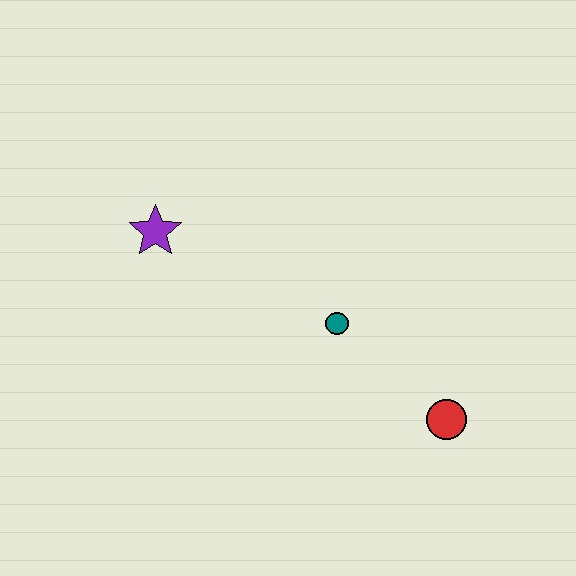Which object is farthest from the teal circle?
The purple star is farthest from the teal circle.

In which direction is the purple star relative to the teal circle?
The purple star is to the left of the teal circle.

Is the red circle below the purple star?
Yes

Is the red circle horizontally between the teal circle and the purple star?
No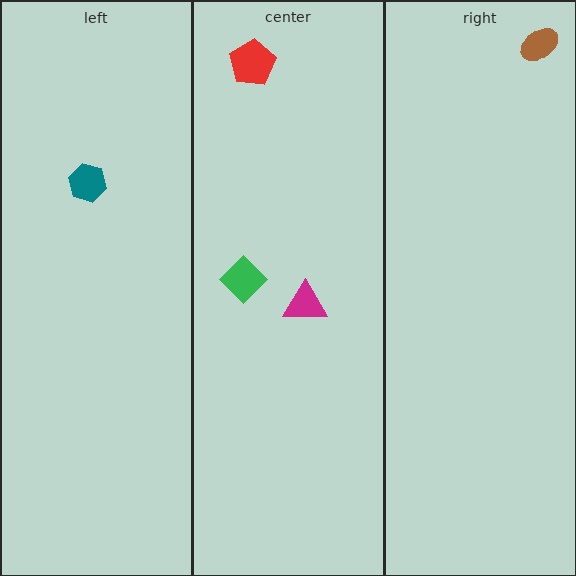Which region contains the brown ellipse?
The right region.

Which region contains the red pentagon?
The center region.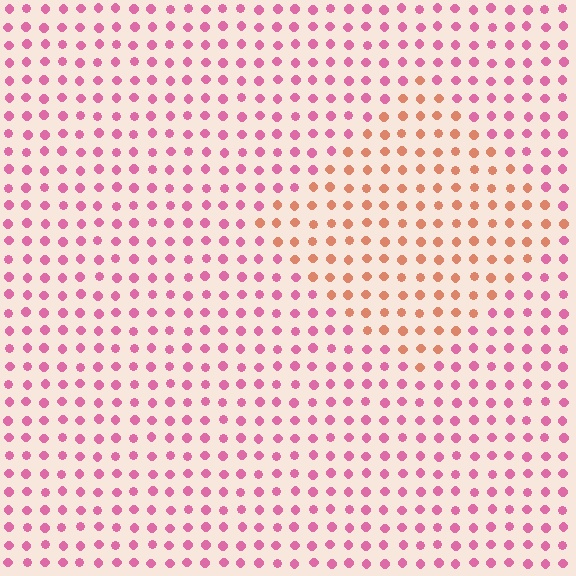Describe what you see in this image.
The image is filled with small pink elements in a uniform arrangement. A diamond-shaped region is visible where the elements are tinted to a slightly different hue, forming a subtle color boundary.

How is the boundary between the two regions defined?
The boundary is defined purely by a slight shift in hue (about 46 degrees). Spacing, size, and orientation are identical on both sides.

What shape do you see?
I see a diamond.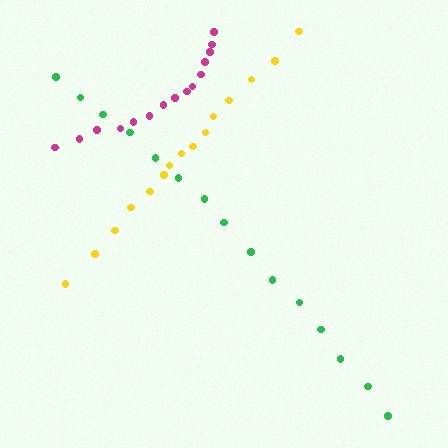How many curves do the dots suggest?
There are 3 distinct paths.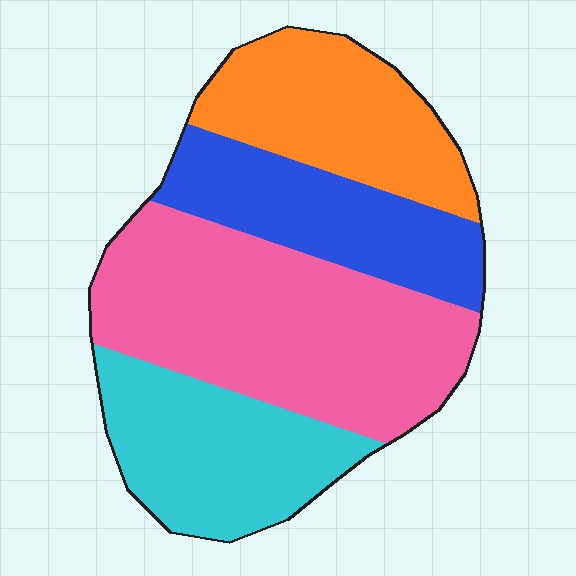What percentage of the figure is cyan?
Cyan takes up between a sixth and a third of the figure.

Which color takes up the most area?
Pink, at roughly 40%.